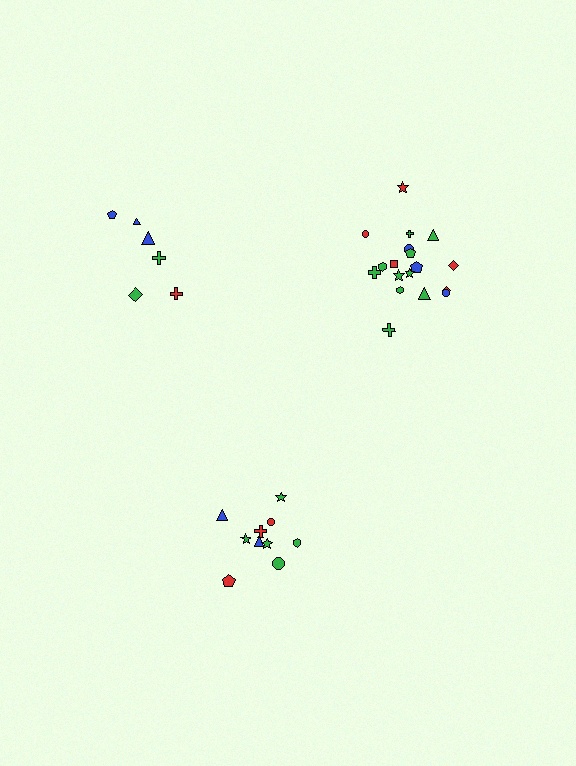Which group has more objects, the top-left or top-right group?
The top-right group.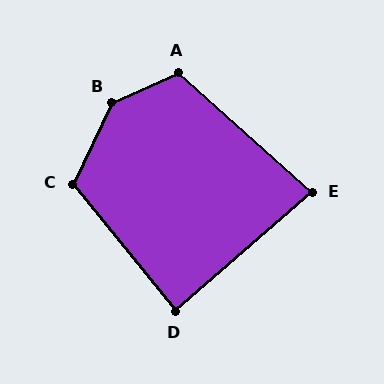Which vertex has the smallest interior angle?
E, at approximately 83 degrees.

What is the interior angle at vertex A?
Approximately 114 degrees (obtuse).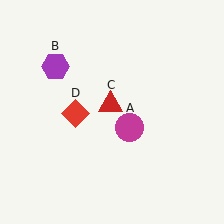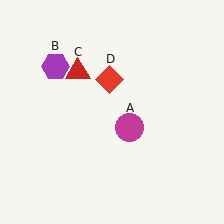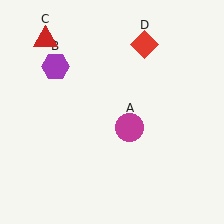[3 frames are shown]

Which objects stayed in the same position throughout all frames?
Magenta circle (object A) and purple hexagon (object B) remained stationary.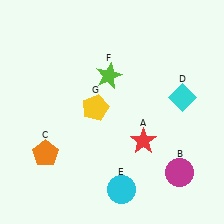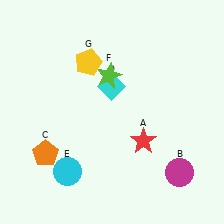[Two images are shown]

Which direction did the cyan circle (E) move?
The cyan circle (E) moved left.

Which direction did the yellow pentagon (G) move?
The yellow pentagon (G) moved up.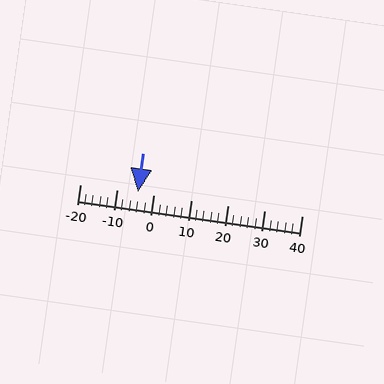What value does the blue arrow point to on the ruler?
The blue arrow points to approximately -4.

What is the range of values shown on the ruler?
The ruler shows values from -20 to 40.